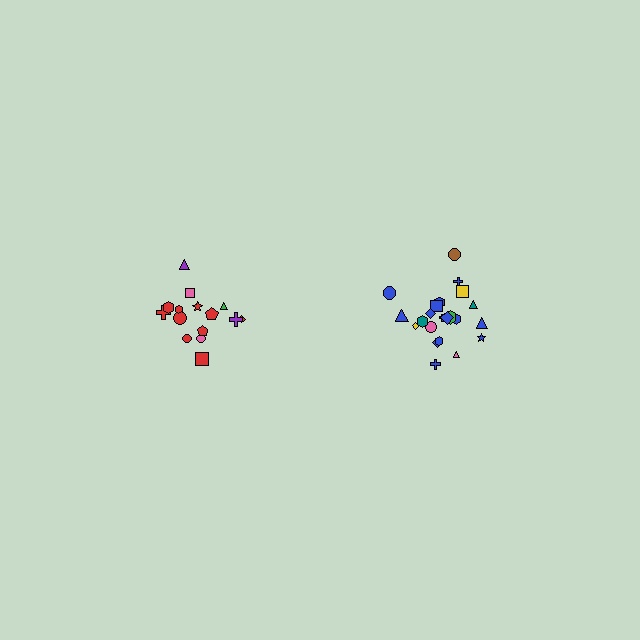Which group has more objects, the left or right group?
The right group.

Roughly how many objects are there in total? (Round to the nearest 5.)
Roughly 35 objects in total.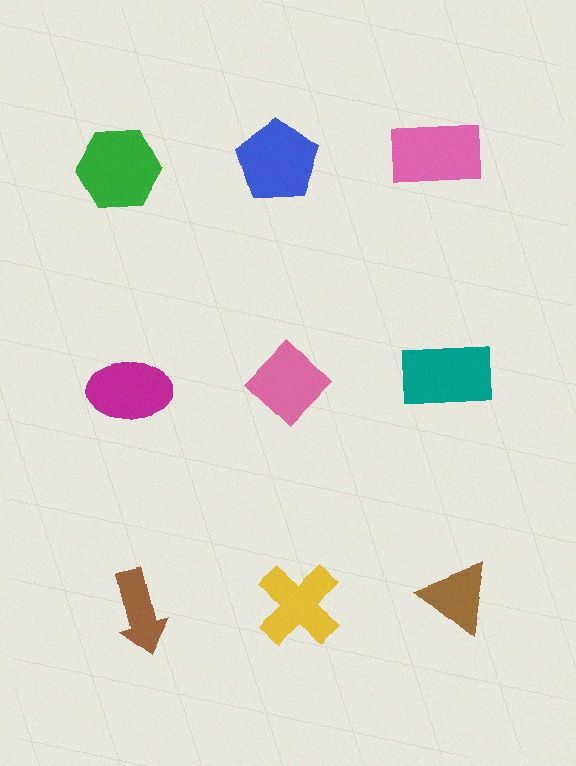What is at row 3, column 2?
A yellow cross.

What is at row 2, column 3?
A teal rectangle.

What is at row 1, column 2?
A blue pentagon.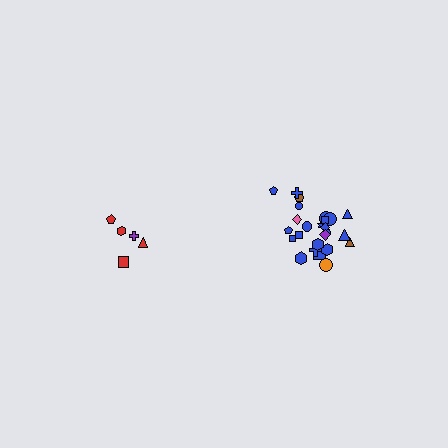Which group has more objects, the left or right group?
The right group.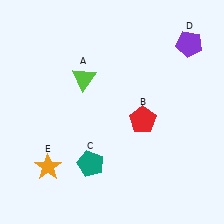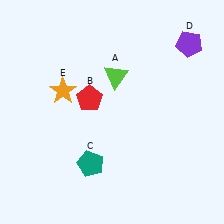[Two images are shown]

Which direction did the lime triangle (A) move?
The lime triangle (A) moved right.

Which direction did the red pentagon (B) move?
The red pentagon (B) moved left.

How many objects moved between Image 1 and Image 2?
3 objects moved between the two images.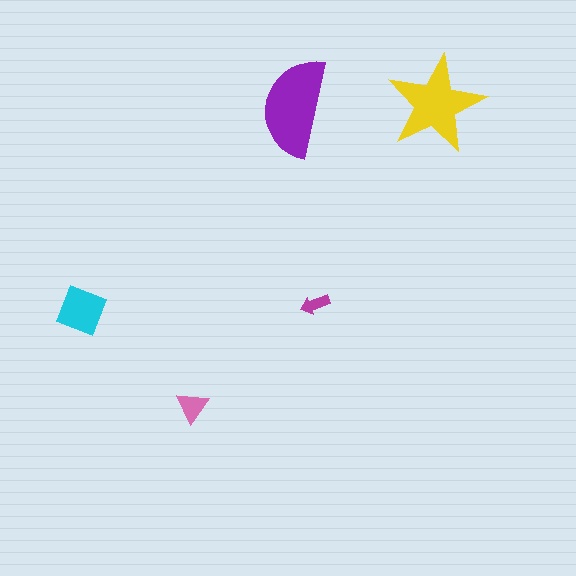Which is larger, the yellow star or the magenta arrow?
The yellow star.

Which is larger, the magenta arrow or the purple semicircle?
The purple semicircle.